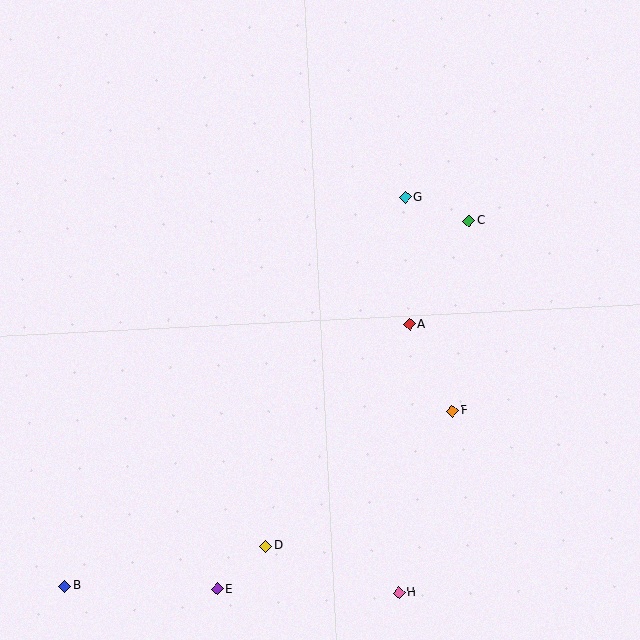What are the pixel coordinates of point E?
Point E is at (218, 589).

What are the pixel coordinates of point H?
Point H is at (399, 593).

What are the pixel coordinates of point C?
Point C is at (469, 221).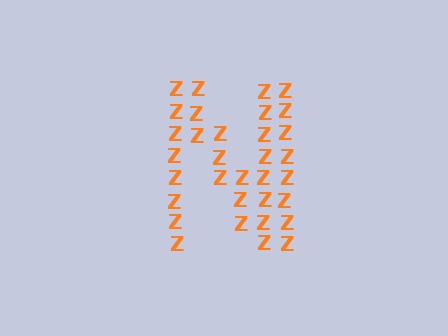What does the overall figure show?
The overall figure shows the letter N.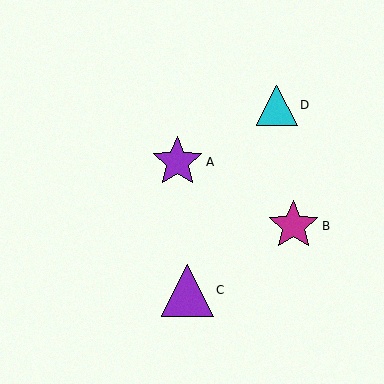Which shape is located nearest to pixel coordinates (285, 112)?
The cyan triangle (labeled D) at (277, 105) is nearest to that location.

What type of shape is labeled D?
Shape D is a cyan triangle.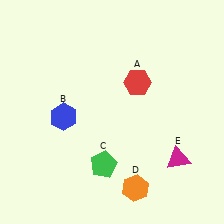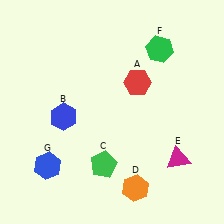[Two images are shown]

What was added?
A green hexagon (F), a blue hexagon (G) were added in Image 2.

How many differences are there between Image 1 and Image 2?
There are 2 differences between the two images.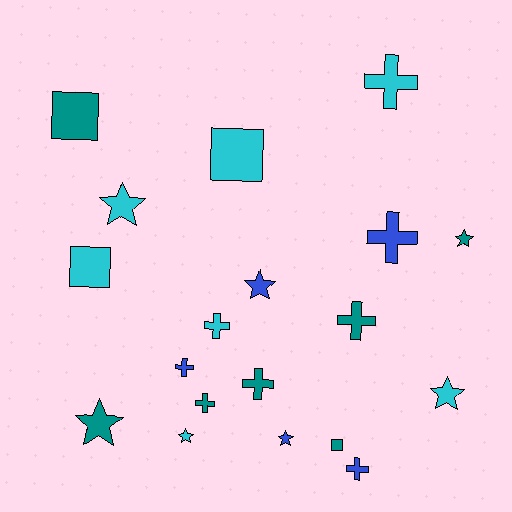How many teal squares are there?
There are 2 teal squares.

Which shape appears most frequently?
Cross, with 8 objects.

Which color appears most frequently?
Teal, with 7 objects.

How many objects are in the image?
There are 19 objects.